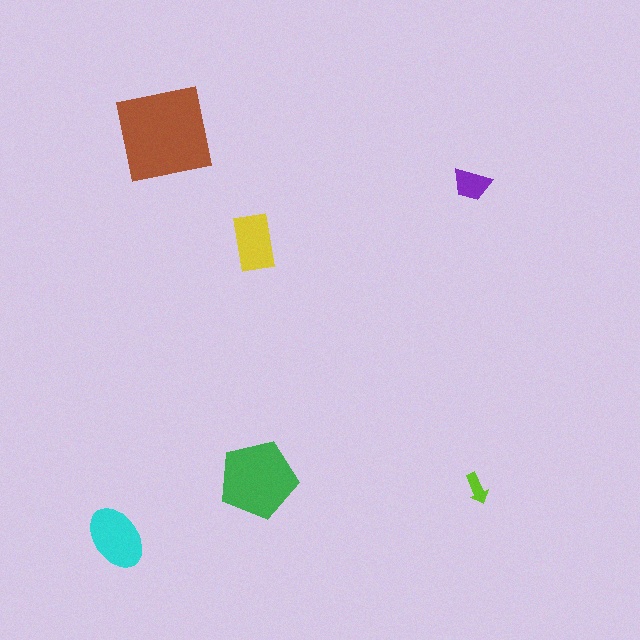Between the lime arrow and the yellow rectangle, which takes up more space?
The yellow rectangle.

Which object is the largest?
The brown square.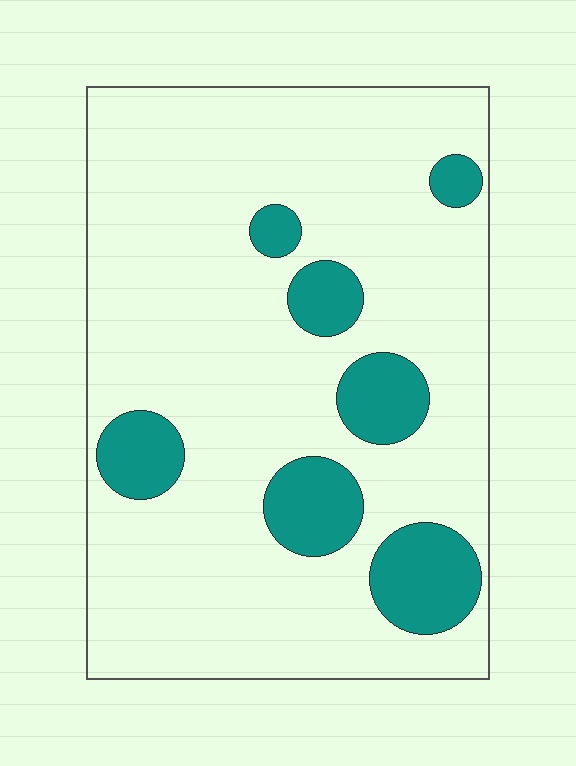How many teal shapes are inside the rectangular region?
7.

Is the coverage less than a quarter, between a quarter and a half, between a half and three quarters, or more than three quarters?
Less than a quarter.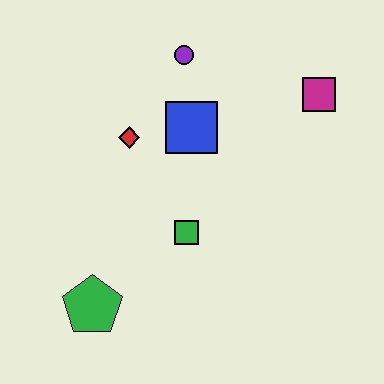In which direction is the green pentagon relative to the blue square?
The green pentagon is below the blue square.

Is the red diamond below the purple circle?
Yes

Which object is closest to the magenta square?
The blue square is closest to the magenta square.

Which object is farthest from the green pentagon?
The magenta square is farthest from the green pentagon.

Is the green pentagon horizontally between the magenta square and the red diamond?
No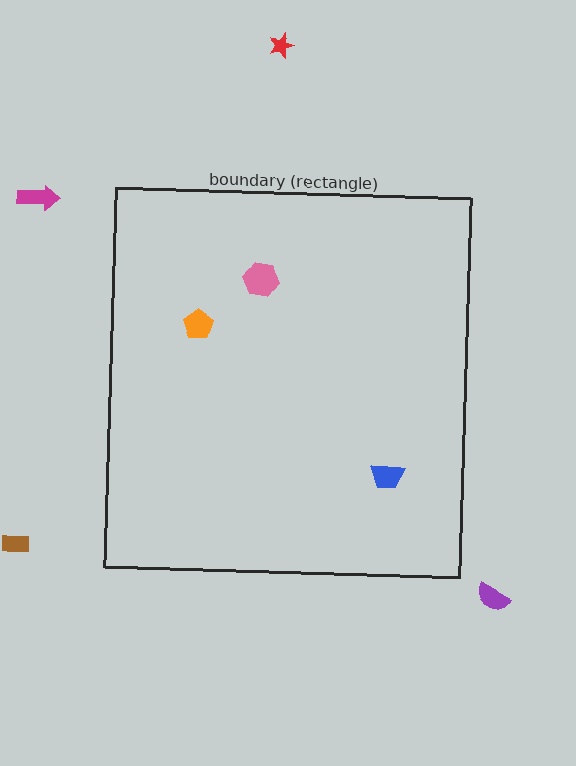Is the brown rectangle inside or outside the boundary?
Outside.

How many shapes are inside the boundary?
3 inside, 4 outside.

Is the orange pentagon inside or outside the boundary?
Inside.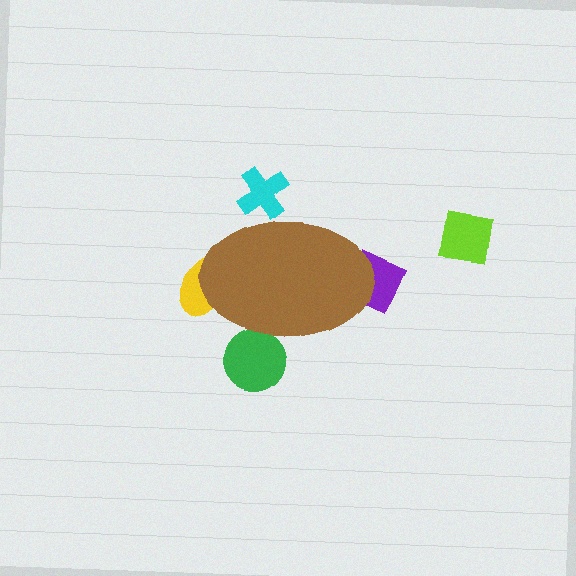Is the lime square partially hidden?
No, the lime square is fully visible.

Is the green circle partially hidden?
Yes, the green circle is partially hidden behind the brown ellipse.